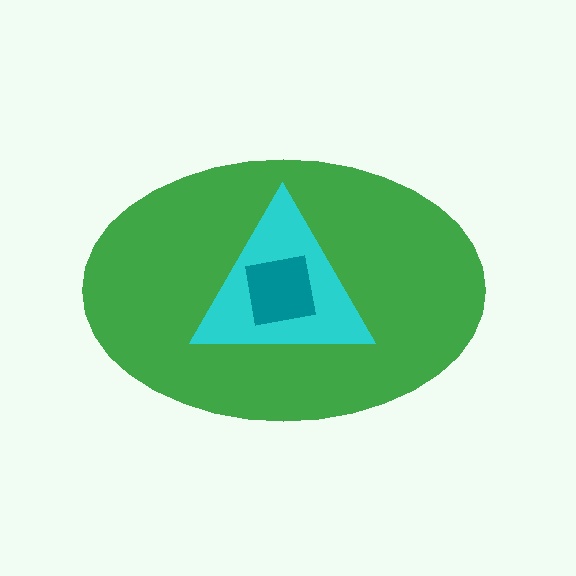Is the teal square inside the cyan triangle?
Yes.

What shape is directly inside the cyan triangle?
The teal square.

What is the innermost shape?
The teal square.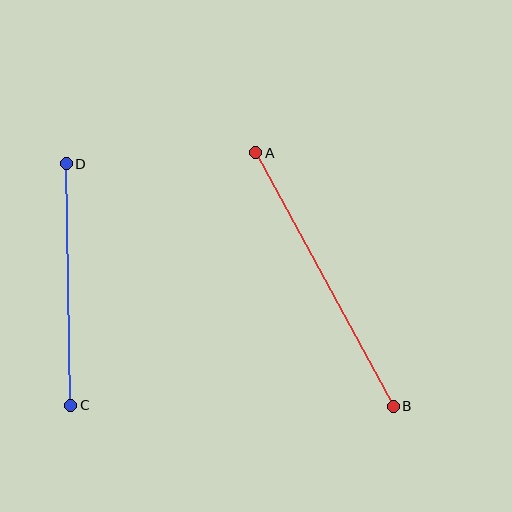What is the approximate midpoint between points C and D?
The midpoint is at approximately (68, 284) pixels.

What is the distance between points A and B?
The distance is approximately 288 pixels.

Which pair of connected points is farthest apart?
Points A and B are farthest apart.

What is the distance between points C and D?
The distance is approximately 241 pixels.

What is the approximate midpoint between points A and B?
The midpoint is at approximately (324, 279) pixels.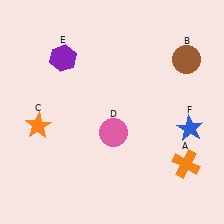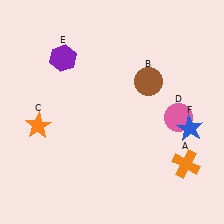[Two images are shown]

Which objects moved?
The objects that moved are: the brown circle (B), the pink circle (D).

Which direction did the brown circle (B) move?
The brown circle (B) moved left.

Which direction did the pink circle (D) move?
The pink circle (D) moved right.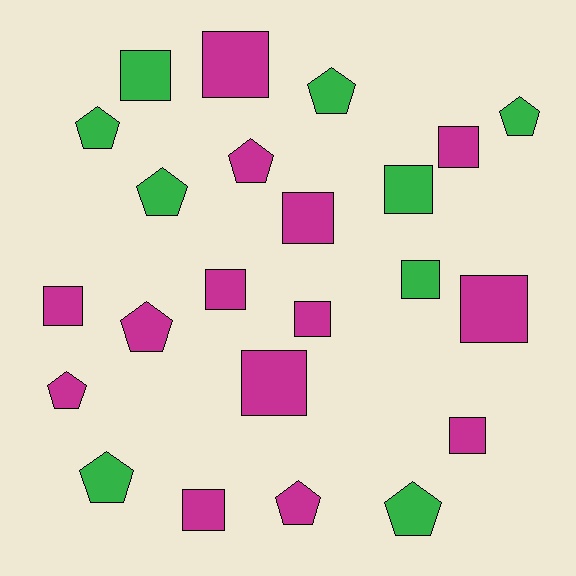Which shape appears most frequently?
Square, with 13 objects.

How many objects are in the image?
There are 23 objects.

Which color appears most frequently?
Magenta, with 14 objects.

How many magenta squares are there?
There are 10 magenta squares.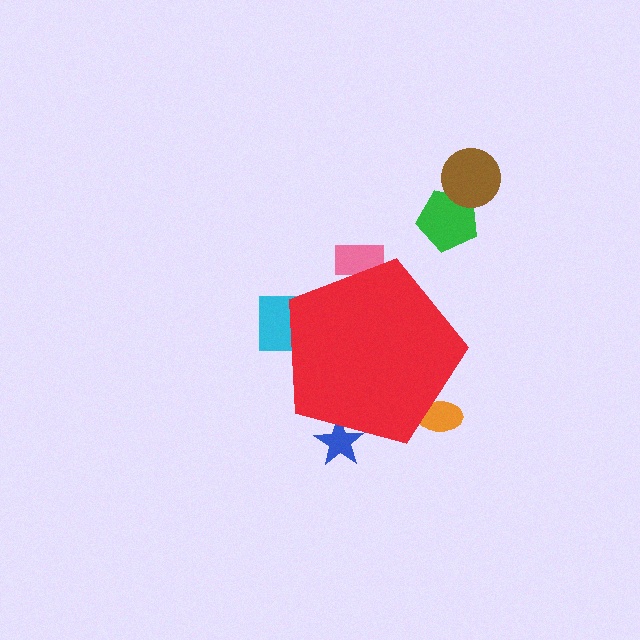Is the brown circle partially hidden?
No, the brown circle is fully visible.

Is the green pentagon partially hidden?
No, the green pentagon is fully visible.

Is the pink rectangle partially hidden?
Yes, the pink rectangle is partially hidden behind the red pentagon.